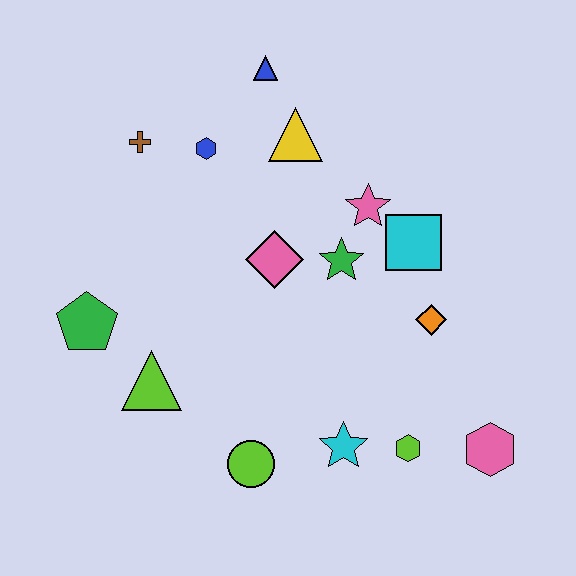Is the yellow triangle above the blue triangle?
No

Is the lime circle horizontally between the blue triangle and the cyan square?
No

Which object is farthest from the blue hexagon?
The pink hexagon is farthest from the blue hexagon.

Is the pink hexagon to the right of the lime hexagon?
Yes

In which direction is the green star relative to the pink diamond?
The green star is to the right of the pink diamond.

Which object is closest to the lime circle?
The cyan star is closest to the lime circle.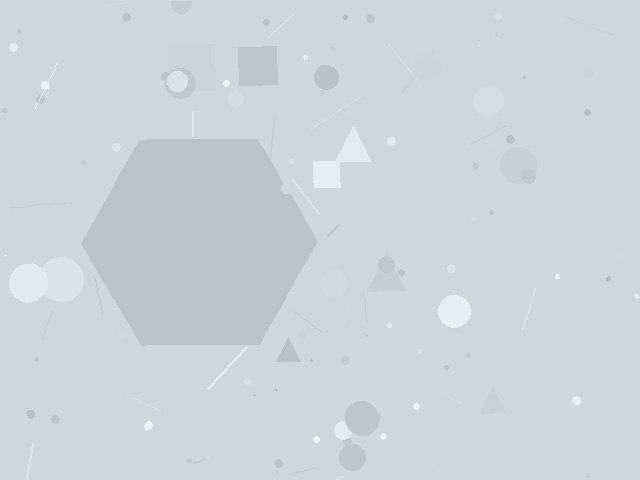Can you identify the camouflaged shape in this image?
The camouflaged shape is a hexagon.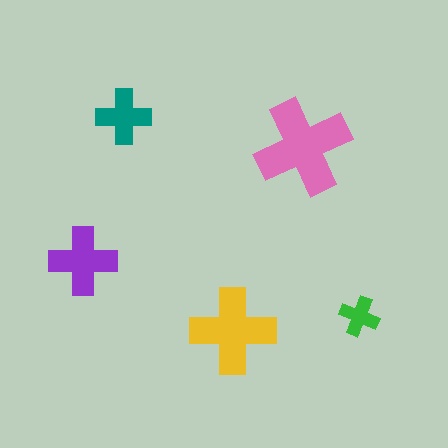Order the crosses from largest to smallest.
the pink one, the yellow one, the purple one, the teal one, the green one.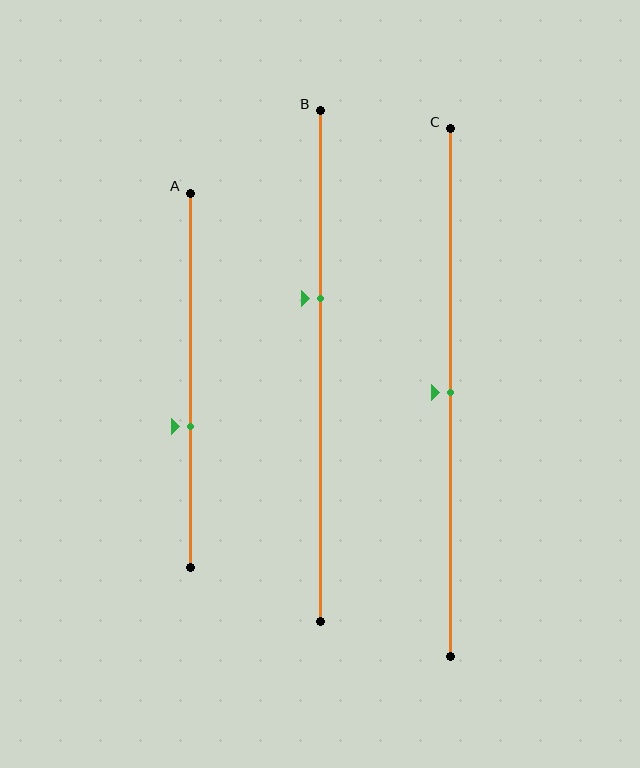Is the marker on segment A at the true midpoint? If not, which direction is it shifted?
No, the marker on segment A is shifted downward by about 12% of the segment length.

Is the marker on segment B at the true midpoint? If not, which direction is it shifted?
No, the marker on segment B is shifted upward by about 13% of the segment length.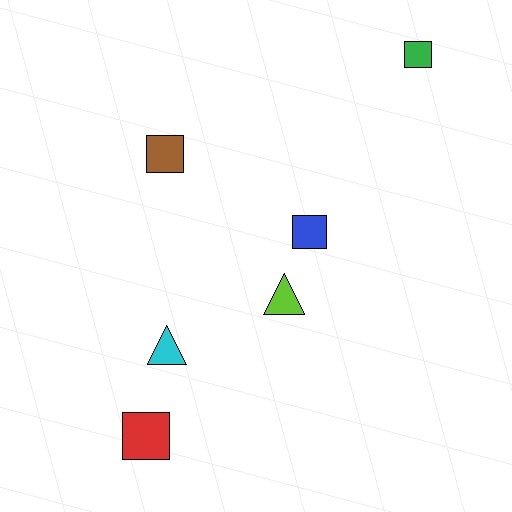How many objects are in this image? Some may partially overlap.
There are 6 objects.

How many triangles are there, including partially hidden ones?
There are 2 triangles.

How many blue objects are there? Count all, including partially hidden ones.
There is 1 blue object.